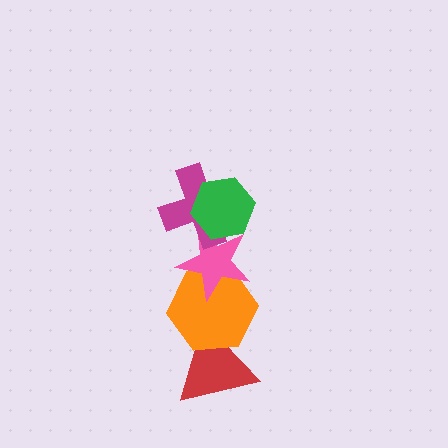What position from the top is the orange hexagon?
The orange hexagon is 4th from the top.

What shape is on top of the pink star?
The magenta cross is on top of the pink star.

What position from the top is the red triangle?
The red triangle is 5th from the top.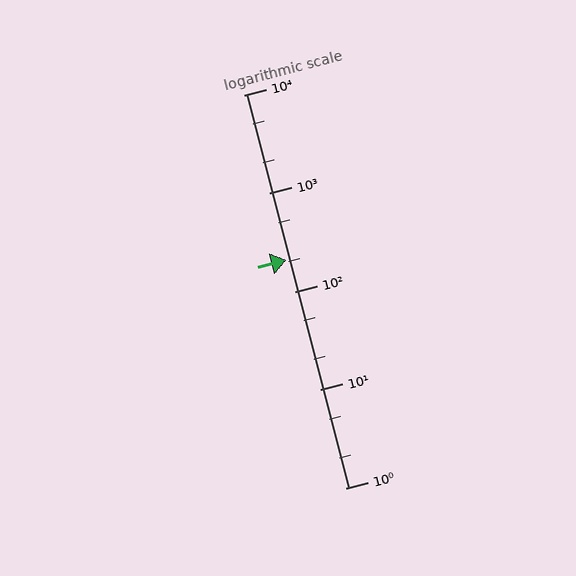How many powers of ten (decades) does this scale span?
The scale spans 4 decades, from 1 to 10000.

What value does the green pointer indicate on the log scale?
The pointer indicates approximately 210.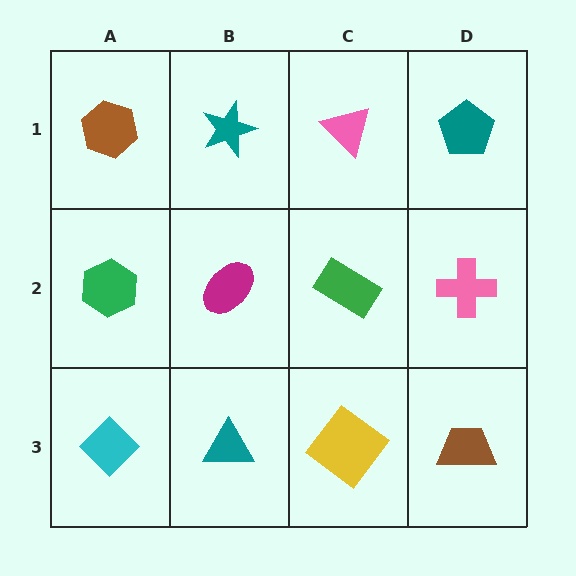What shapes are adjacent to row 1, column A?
A green hexagon (row 2, column A), a teal star (row 1, column B).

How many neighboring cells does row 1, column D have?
2.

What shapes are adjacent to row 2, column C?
A pink triangle (row 1, column C), a yellow diamond (row 3, column C), a magenta ellipse (row 2, column B), a pink cross (row 2, column D).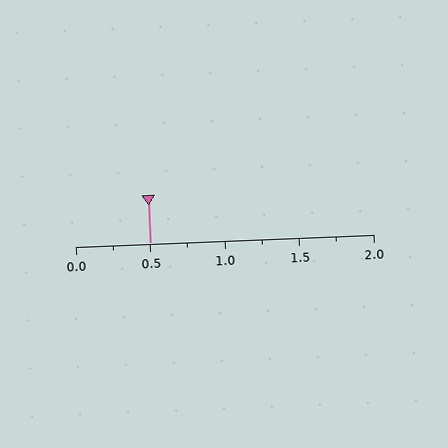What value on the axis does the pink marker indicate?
The marker indicates approximately 0.5.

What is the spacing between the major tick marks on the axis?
The major ticks are spaced 0.5 apart.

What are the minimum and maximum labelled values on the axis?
The axis runs from 0.0 to 2.0.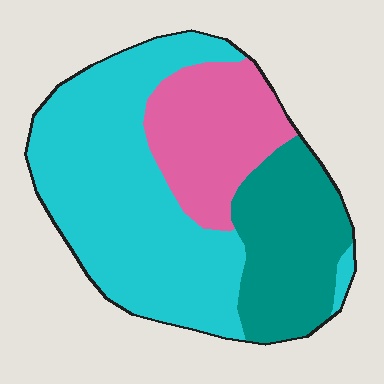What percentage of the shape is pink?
Pink covers roughly 25% of the shape.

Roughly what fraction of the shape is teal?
Teal takes up between a sixth and a third of the shape.